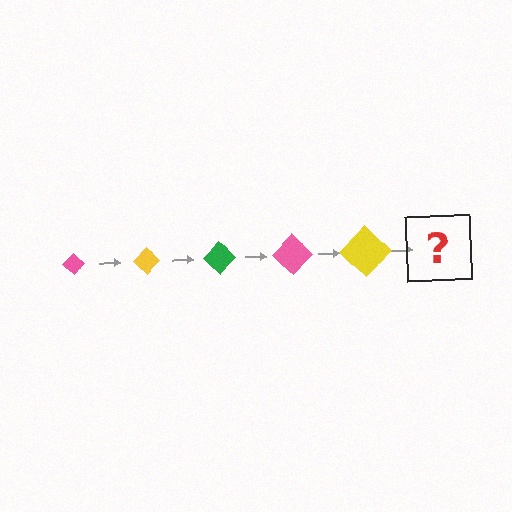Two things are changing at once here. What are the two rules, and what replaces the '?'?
The two rules are that the diamond grows larger each step and the color cycles through pink, yellow, and green. The '?' should be a green diamond, larger than the previous one.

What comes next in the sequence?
The next element should be a green diamond, larger than the previous one.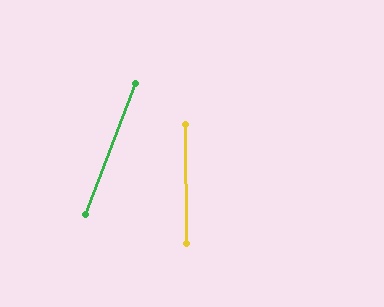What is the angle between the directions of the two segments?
Approximately 21 degrees.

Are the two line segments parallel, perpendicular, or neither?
Neither parallel nor perpendicular — they differ by about 21°.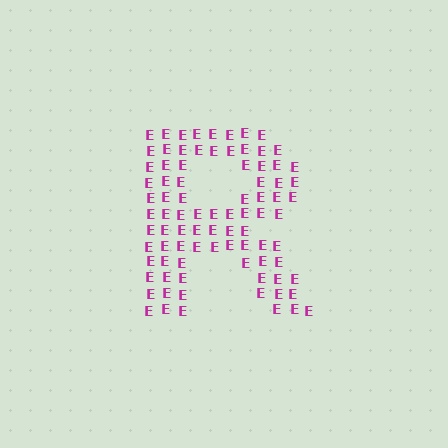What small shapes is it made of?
It is made of small letter E's.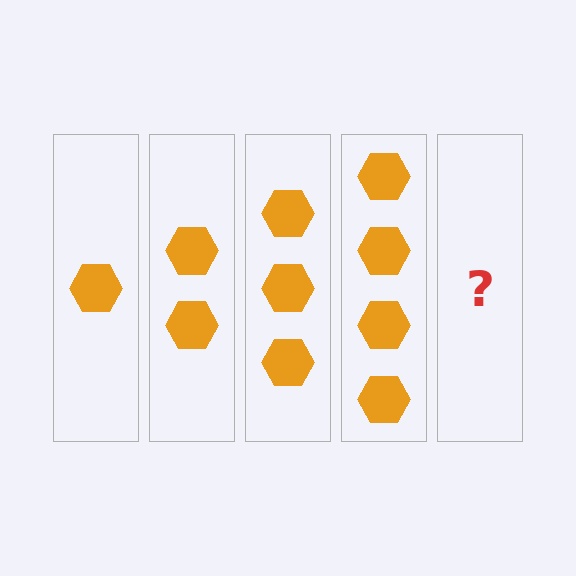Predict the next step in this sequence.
The next step is 5 hexagons.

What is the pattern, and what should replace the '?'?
The pattern is that each step adds one more hexagon. The '?' should be 5 hexagons.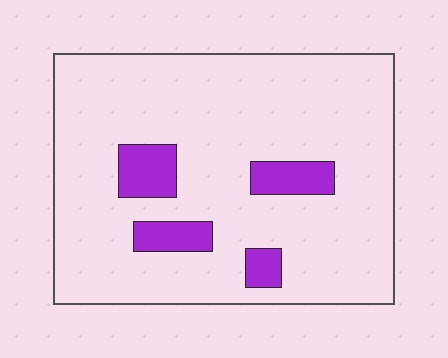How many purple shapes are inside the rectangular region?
4.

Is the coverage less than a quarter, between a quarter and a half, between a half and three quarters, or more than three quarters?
Less than a quarter.